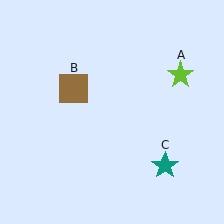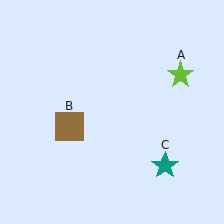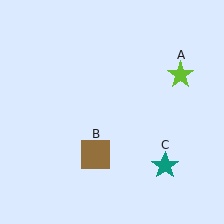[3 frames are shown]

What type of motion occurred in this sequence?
The brown square (object B) rotated counterclockwise around the center of the scene.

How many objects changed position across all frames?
1 object changed position: brown square (object B).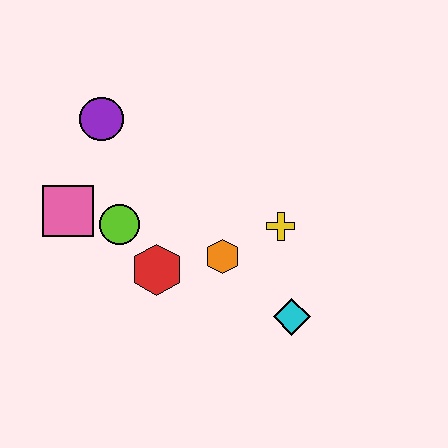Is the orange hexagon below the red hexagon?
No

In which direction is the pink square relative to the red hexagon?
The pink square is to the left of the red hexagon.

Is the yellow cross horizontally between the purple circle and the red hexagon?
No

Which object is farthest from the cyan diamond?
The purple circle is farthest from the cyan diamond.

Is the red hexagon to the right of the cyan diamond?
No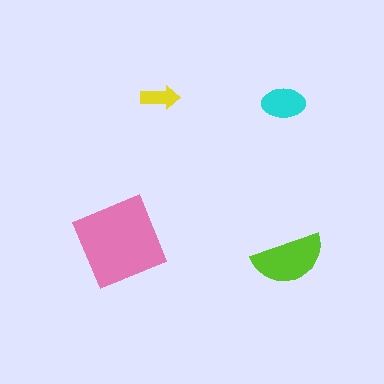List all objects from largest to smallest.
The pink square, the lime semicircle, the cyan ellipse, the yellow arrow.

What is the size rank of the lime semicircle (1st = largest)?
2nd.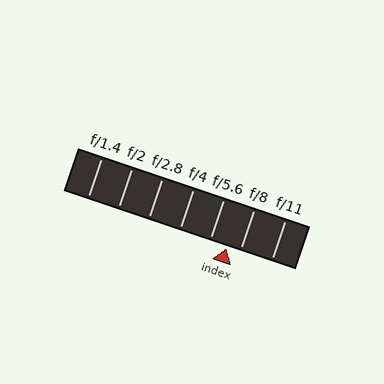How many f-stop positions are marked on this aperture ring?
There are 7 f-stop positions marked.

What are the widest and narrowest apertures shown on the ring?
The widest aperture shown is f/1.4 and the narrowest is f/11.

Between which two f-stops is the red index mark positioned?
The index mark is between f/5.6 and f/8.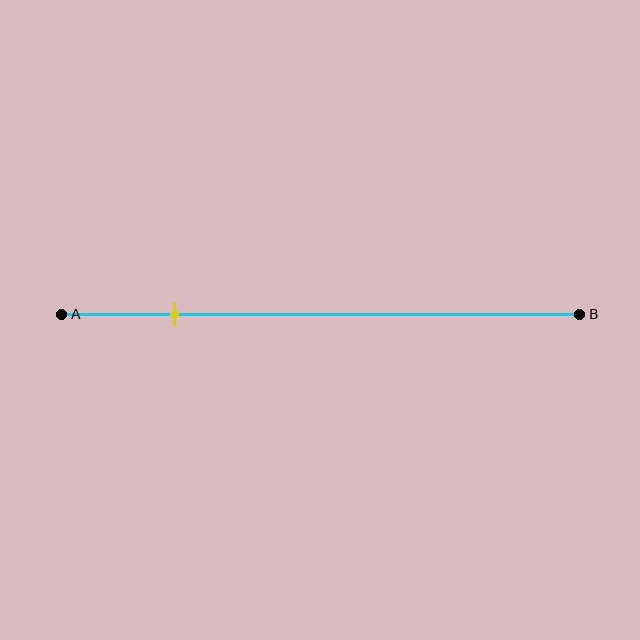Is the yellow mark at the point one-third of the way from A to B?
No, the mark is at about 20% from A, not at the 33% one-third point.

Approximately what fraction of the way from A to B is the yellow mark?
The yellow mark is approximately 20% of the way from A to B.